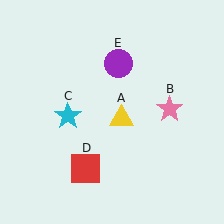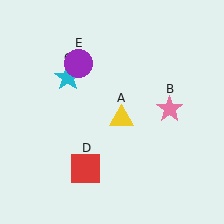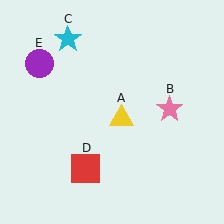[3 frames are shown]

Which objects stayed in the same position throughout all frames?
Yellow triangle (object A) and pink star (object B) and red square (object D) remained stationary.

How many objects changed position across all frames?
2 objects changed position: cyan star (object C), purple circle (object E).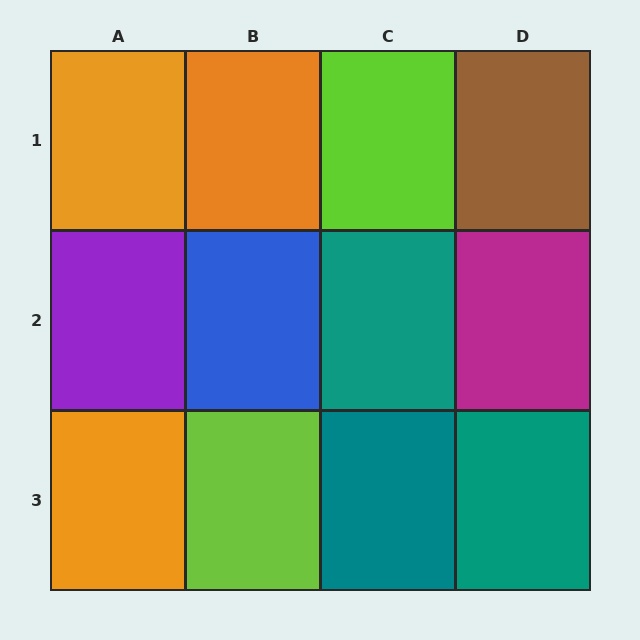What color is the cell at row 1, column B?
Orange.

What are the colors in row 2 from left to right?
Purple, blue, teal, magenta.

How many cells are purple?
1 cell is purple.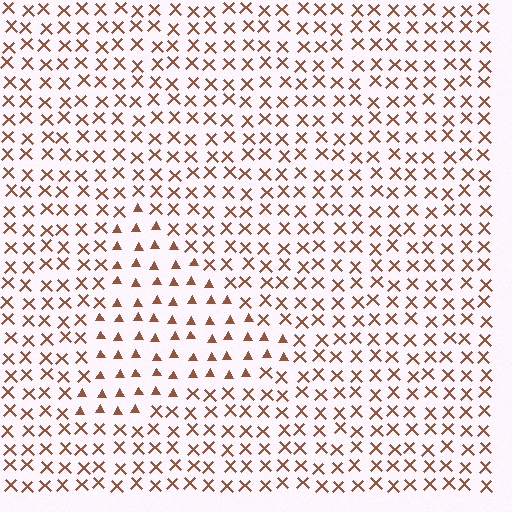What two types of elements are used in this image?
The image uses triangles inside the triangle region and X marks outside it.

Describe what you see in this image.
The image is filled with small brown elements arranged in a uniform grid. A triangle-shaped region contains triangles, while the surrounding area contains X marks. The boundary is defined purely by the change in element shape.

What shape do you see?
I see a triangle.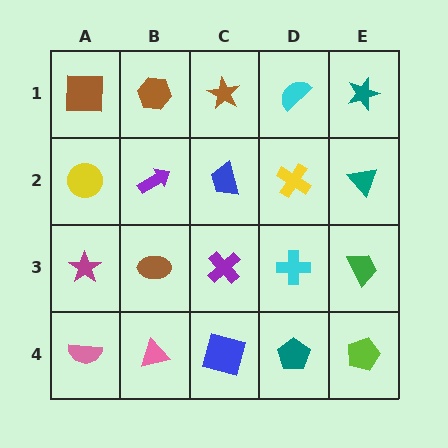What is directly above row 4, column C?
A purple cross.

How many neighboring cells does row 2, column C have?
4.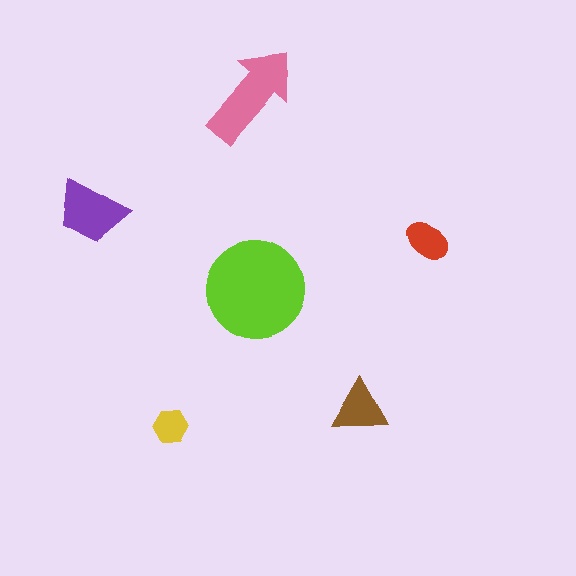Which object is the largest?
The lime circle.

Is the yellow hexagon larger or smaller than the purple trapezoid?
Smaller.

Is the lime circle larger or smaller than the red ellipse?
Larger.